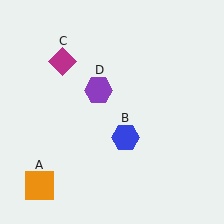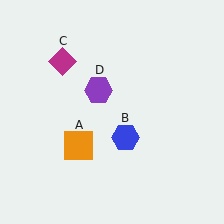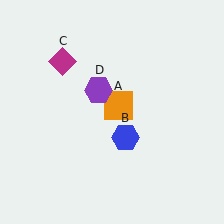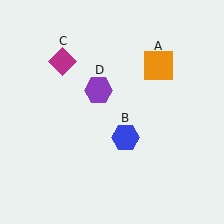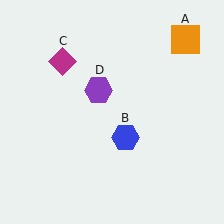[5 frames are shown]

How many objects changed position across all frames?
1 object changed position: orange square (object A).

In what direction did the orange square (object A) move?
The orange square (object A) moved up and to the right.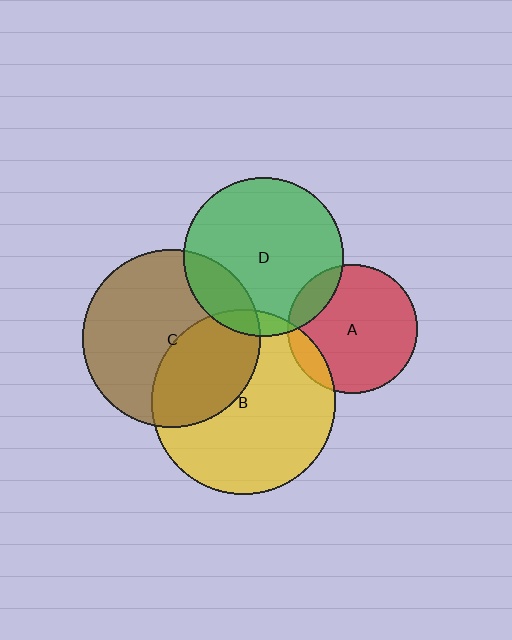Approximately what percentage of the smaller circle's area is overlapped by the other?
Approximately 15%.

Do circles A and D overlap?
Yes.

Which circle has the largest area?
Circle B (yellow).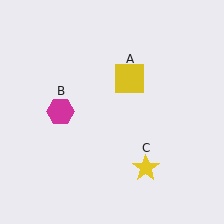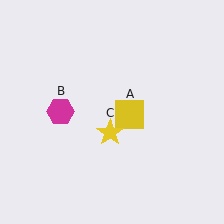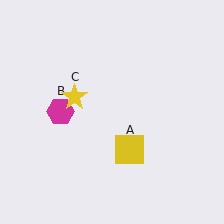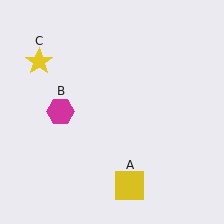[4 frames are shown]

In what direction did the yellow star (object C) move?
The yellow star (object C) moved up and to the left.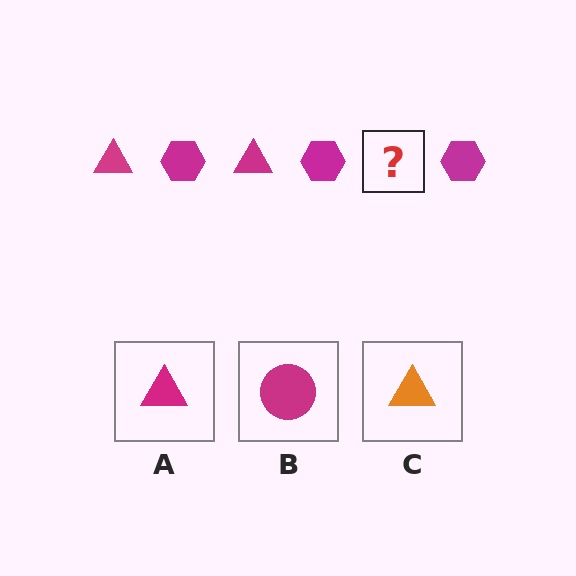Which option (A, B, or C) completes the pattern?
A.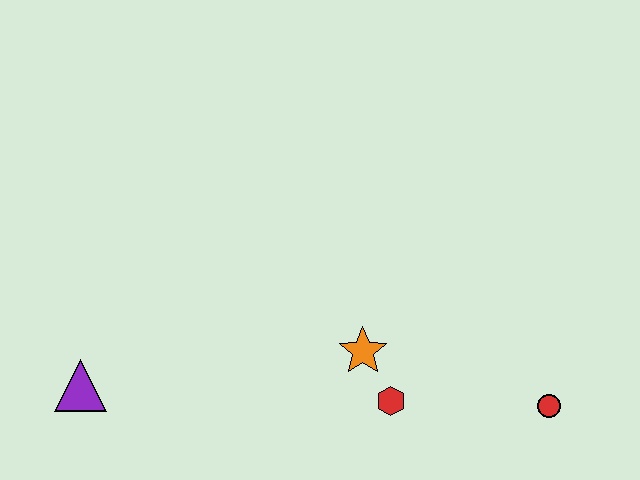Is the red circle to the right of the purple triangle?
Yes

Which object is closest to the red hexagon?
The orange star is closest to the red hexagon.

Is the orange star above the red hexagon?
Yes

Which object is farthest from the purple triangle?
The red circle is farthest from the purple triangle.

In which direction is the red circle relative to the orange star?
The red circle is to the right of the orange star.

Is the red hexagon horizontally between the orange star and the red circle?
Yes